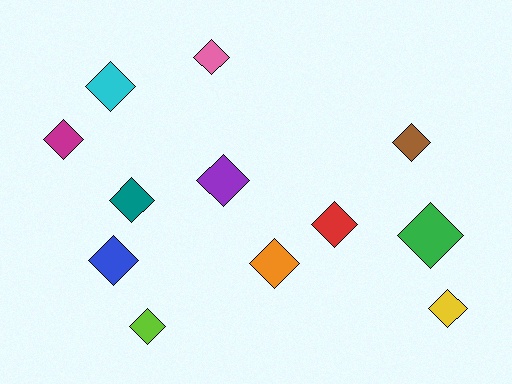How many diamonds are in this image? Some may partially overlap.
There are 12 diamonds.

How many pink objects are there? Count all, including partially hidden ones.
There is 1 pink object.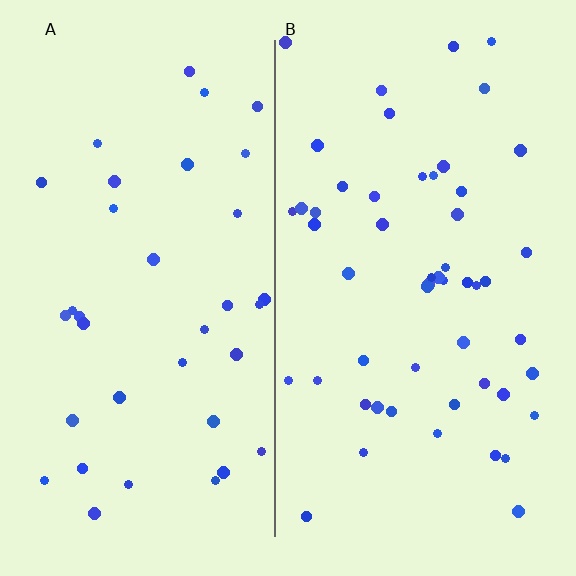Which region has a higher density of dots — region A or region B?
B (the right).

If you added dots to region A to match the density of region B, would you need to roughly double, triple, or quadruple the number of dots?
Approximately double.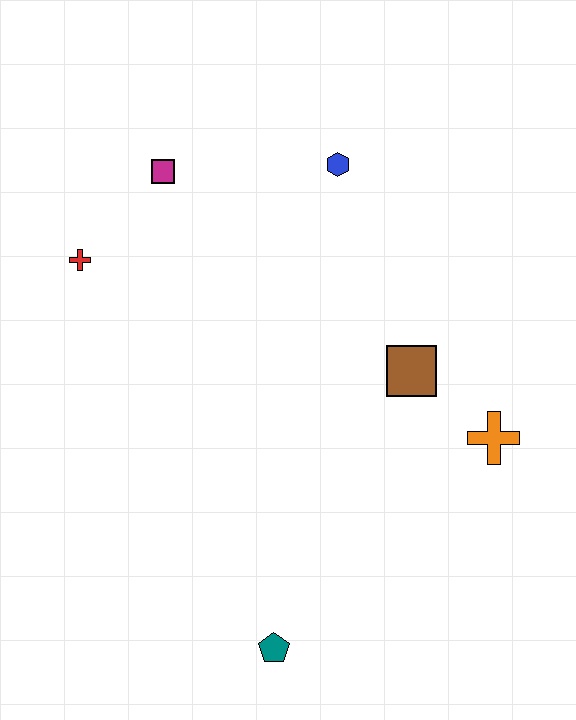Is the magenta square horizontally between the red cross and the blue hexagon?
Yes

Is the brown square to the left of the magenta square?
No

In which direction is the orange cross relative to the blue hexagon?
The orange cross is below the blue hexagon.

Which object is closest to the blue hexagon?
The magenta square is closest to the blue hexagon.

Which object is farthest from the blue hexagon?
The teal pentagon is farthest from the blue hexagon.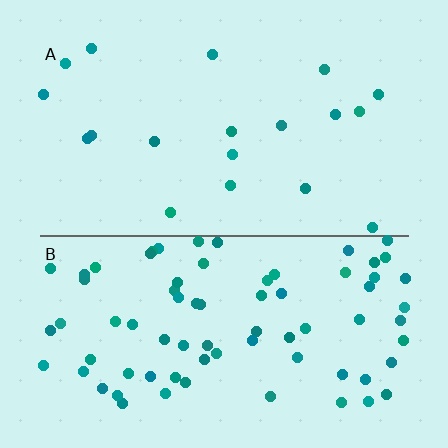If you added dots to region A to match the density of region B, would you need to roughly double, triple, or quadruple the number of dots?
Approximately quadruple.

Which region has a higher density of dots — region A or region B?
B (the bottom).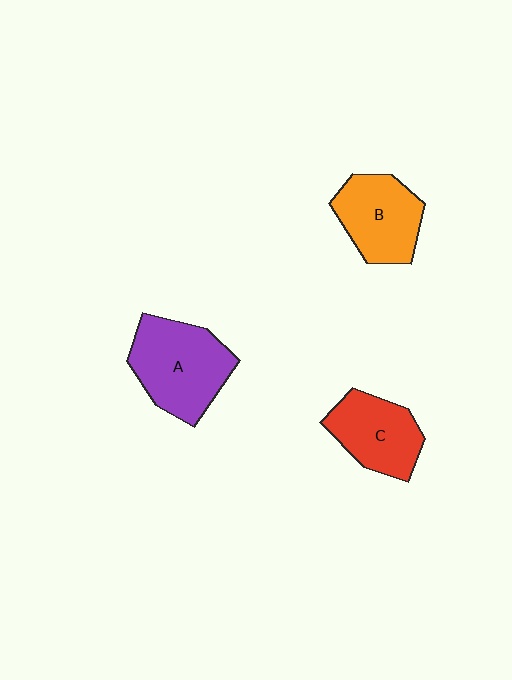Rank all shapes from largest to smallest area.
From largest to smallest: A (purple), B (orange), C (red).